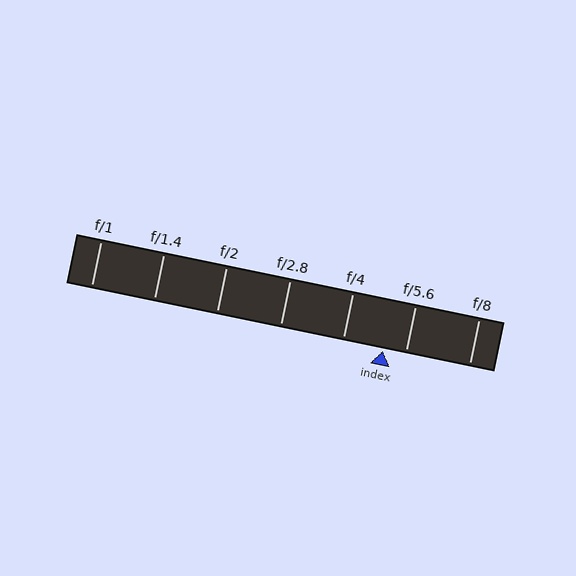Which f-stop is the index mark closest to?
The index mark is closest to f/5.6.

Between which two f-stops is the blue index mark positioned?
The index mark is between f/4 and f/5.6.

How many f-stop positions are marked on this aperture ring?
There are 7 f-stop positions marked.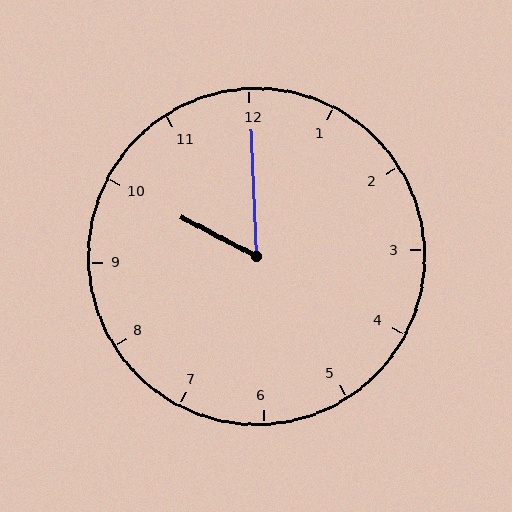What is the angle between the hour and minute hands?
Approximately 60 degrees.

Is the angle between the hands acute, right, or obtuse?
It is acute.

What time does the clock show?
10:00.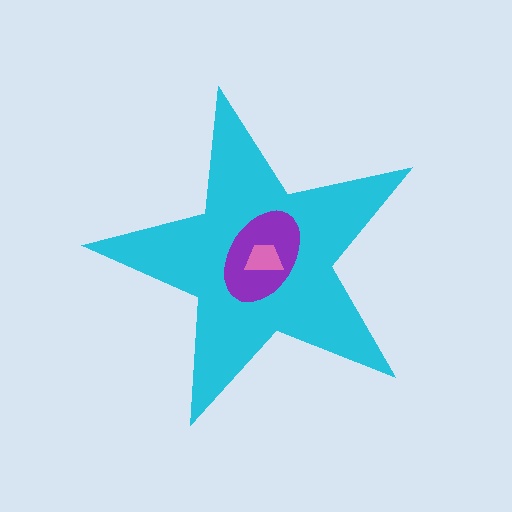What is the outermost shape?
The cyan star.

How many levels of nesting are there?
3.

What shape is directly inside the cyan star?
The purple ellipse.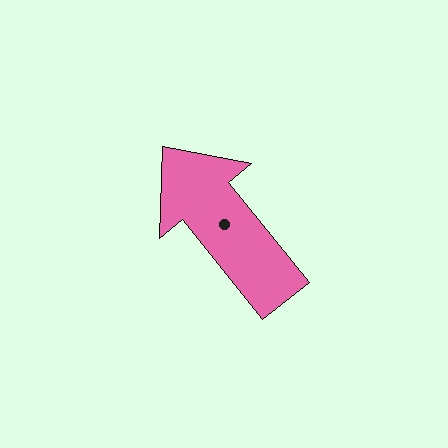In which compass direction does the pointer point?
Northwest.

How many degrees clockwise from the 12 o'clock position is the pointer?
Approximately 321 degrees.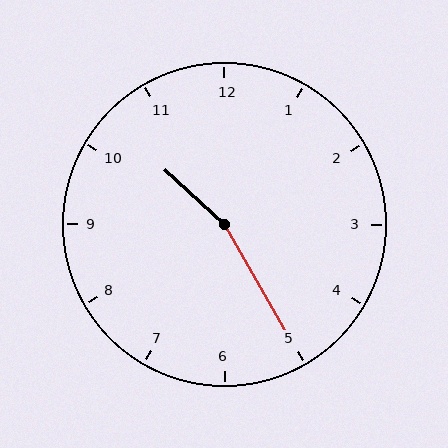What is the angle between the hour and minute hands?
Approximately 162 degrees.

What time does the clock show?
10:25.